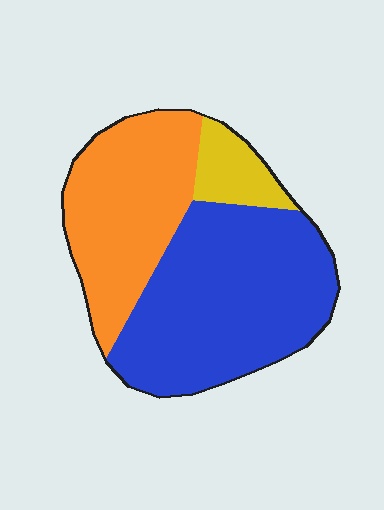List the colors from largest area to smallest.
From largest to smallest: blue, orange, yellow.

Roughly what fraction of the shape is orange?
Orange covers 36% of the shape.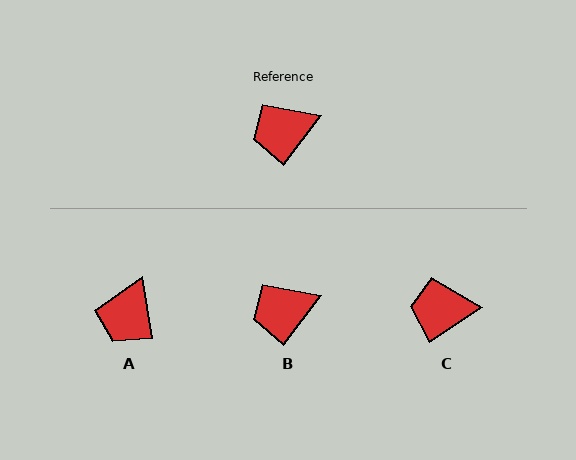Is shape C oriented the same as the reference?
No, it is off by about 20 degrees.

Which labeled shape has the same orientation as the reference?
B.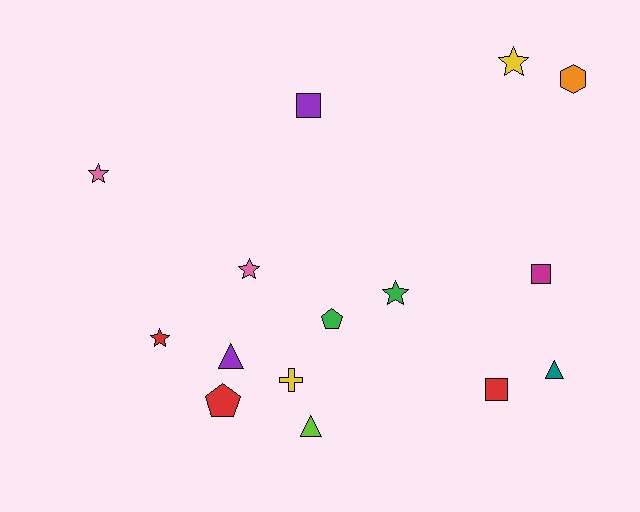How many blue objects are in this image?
There are no blue objects.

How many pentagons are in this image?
There are 2 pentagons.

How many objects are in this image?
There are 15 objects.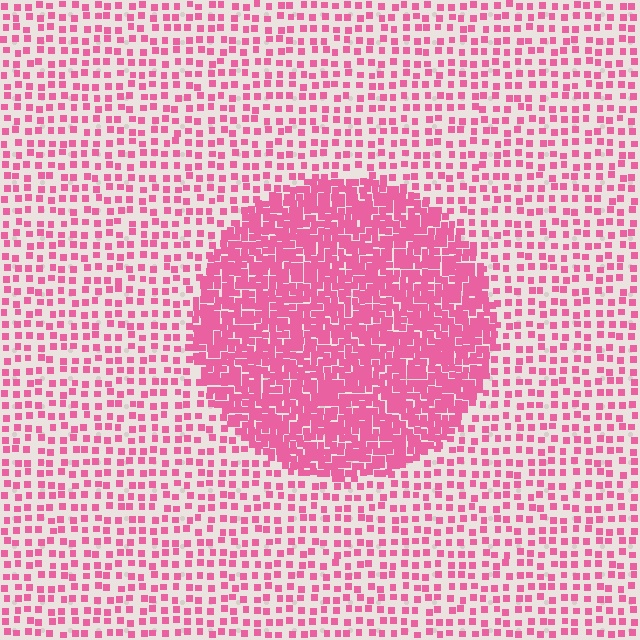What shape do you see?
I see a circle.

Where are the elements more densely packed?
The elements are more densely packed inside the circle boundary.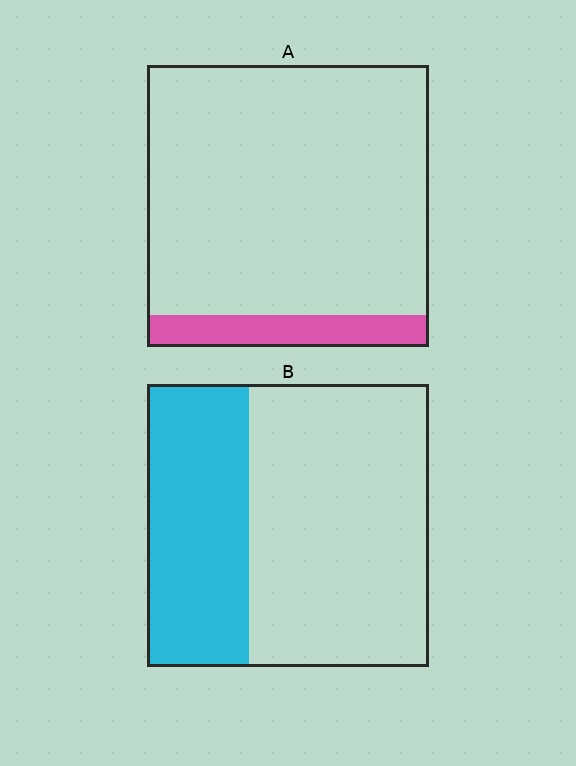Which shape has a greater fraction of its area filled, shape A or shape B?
Shape B.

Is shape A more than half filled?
No.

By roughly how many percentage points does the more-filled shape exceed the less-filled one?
By roughly 25 percentage points (B over A).